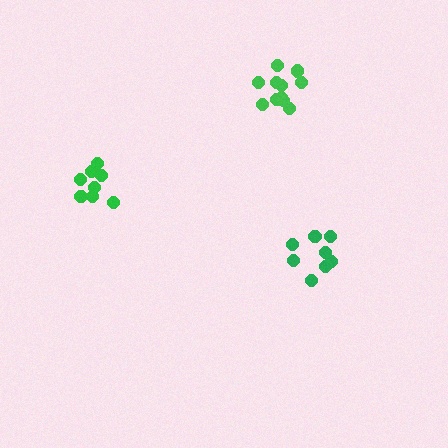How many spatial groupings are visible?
There are 3 spatial groupings.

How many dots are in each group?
Group 1: 8 dots, Group 2: 8 dots, Group 3: 12 dots (28 total).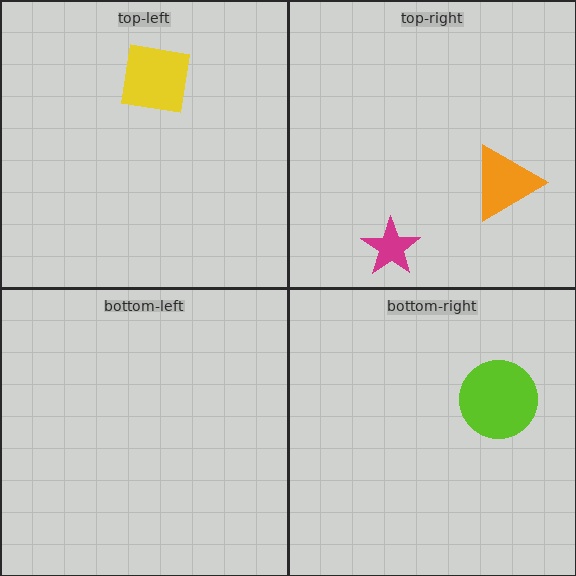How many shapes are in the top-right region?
2.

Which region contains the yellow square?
The top-left region.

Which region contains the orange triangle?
The top-right region.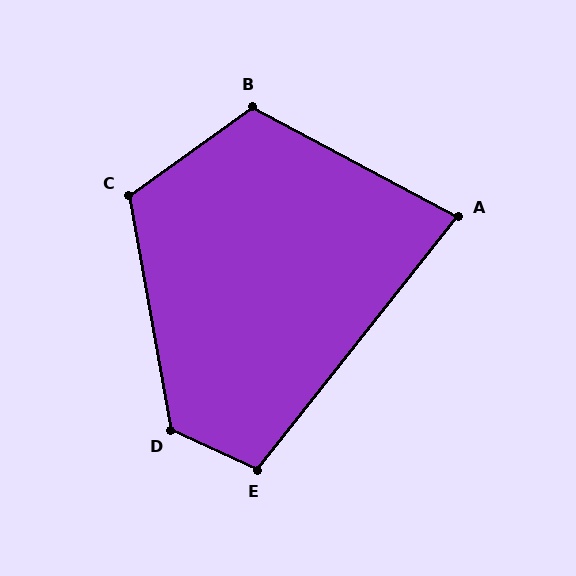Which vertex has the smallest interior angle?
A, at approximately 80 degrees.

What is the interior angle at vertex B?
Approximately 116 degrees (obtuse).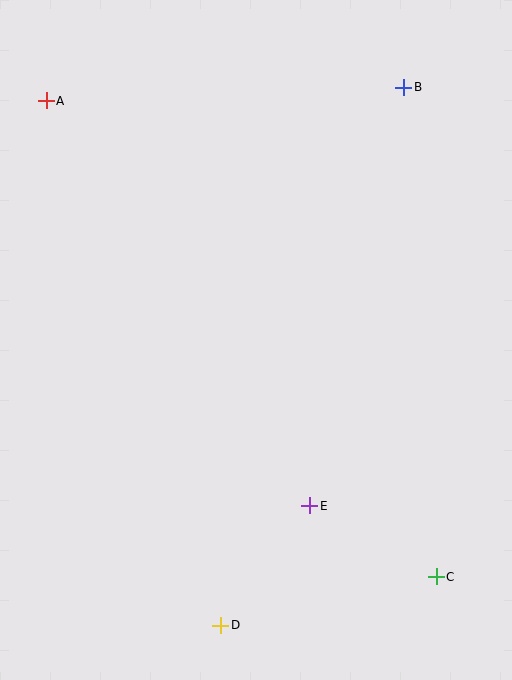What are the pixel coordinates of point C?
Point C is at (436, 577).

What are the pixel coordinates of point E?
Point E is at (310, 506).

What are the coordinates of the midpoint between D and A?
The midpoint between D and A is at (134, 363).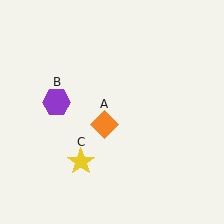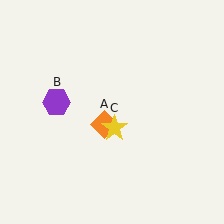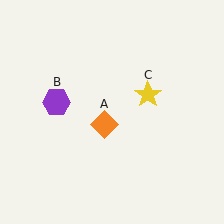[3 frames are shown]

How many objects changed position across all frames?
1 object changed position: yellow star (object C).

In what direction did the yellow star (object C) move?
The yellow star (object C) moved up and to the right.